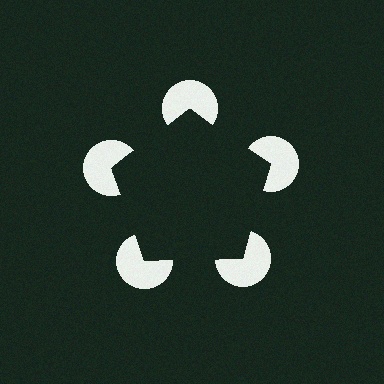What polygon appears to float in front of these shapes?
An illusory pentagon — its edges are inferred from the aligned wedge cuts in the pac-man discs, not physically drawn.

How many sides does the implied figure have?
5 sides.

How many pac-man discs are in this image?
There are 5 — one at each vertex of the illusory pentagon.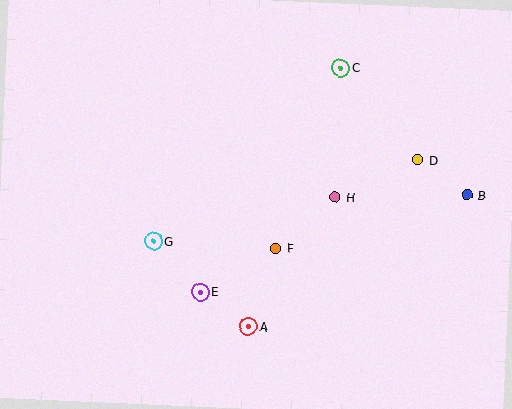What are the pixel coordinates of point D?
Point D is at (418, 160).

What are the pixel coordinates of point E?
Point E is at (200, 292).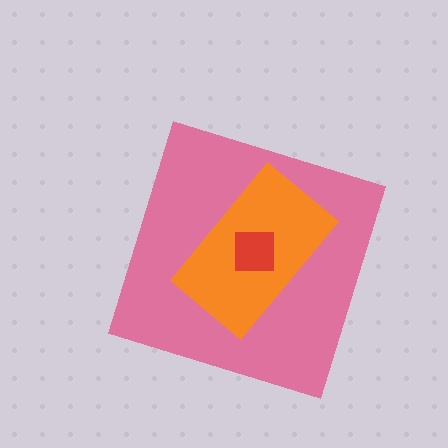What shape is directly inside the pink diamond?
The orange rectangle.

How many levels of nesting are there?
3.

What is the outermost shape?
The pink diamond.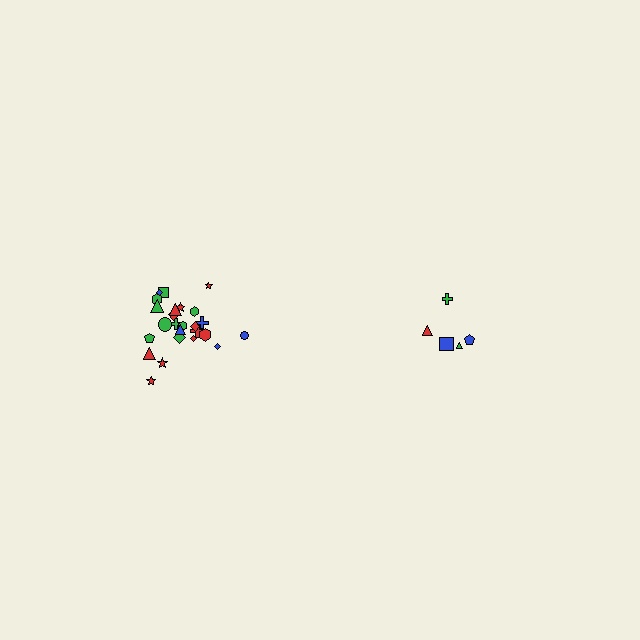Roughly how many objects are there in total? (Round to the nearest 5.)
Roughly 30 objects in total.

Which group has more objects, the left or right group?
The left group.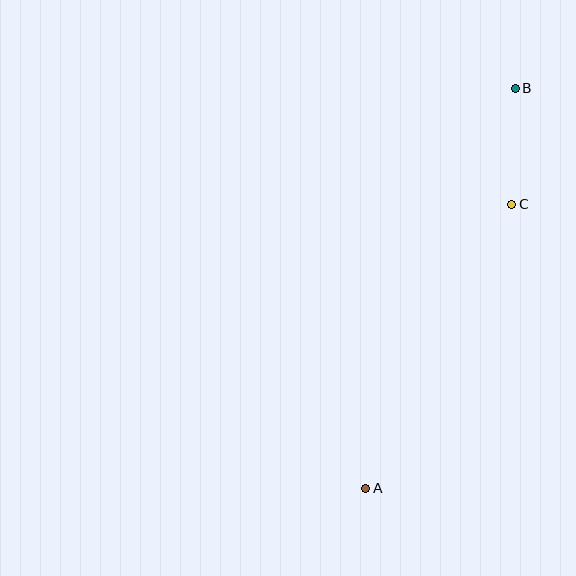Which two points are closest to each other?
Points B and C are closest to each other.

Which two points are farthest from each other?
Points A and B are farthest from each other.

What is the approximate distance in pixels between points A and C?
The distance between A and C is approximately 319 pixels.